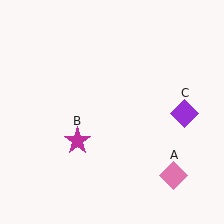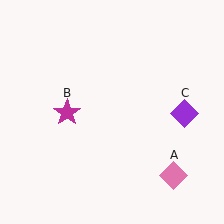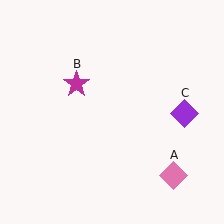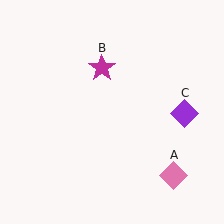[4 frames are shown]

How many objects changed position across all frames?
1 object changed position: magenta star (object B).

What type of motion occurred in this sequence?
The magenta star (object B) rotated clockwise around the center of the scene.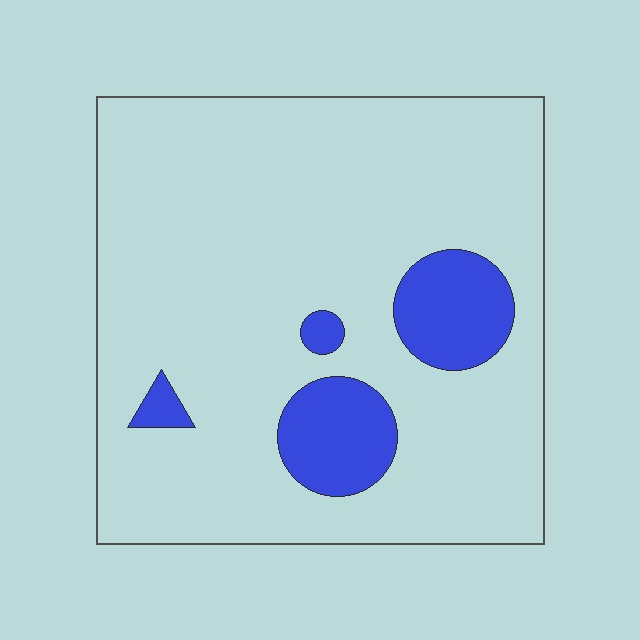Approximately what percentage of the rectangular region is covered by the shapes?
Approximately 15%.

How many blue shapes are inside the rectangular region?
4.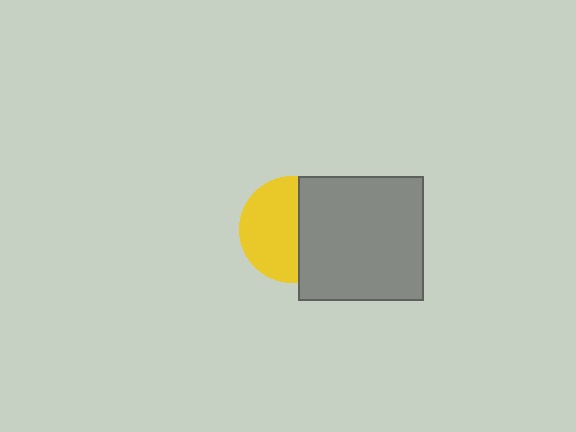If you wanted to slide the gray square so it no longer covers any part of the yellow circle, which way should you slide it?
Slide it right — that is the most direct way to separate the two shapes.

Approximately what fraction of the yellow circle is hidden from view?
Roughly 44% of the yellow circle is hidden behind the gray square.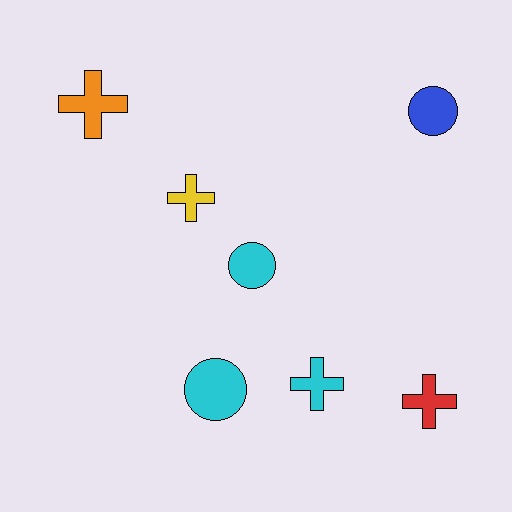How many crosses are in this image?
There are 4 crosses.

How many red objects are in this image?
There is 1 red object.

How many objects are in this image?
There are 7 objects.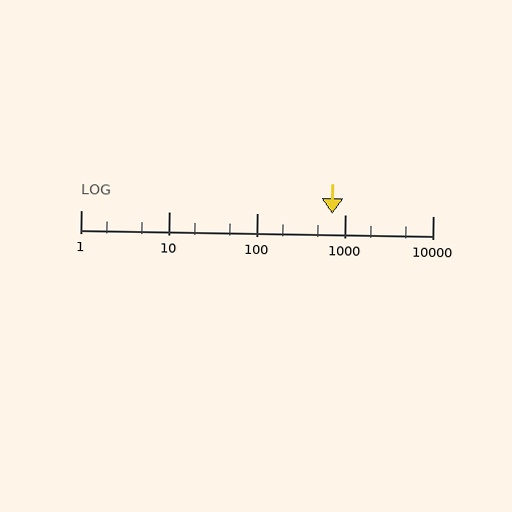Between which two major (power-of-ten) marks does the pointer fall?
The pointer is between 100 and 1000.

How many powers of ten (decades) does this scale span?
The scale spans 4 decades, from 1 to 10000.